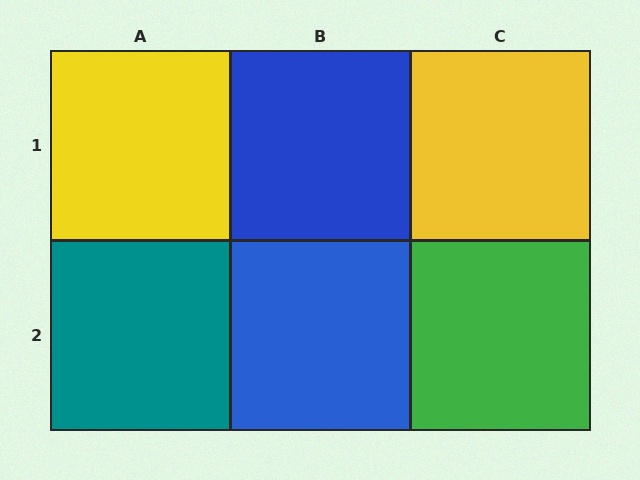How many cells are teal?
1 cell is teal.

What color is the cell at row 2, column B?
Blue.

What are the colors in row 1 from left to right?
Yellow, blue, yellow.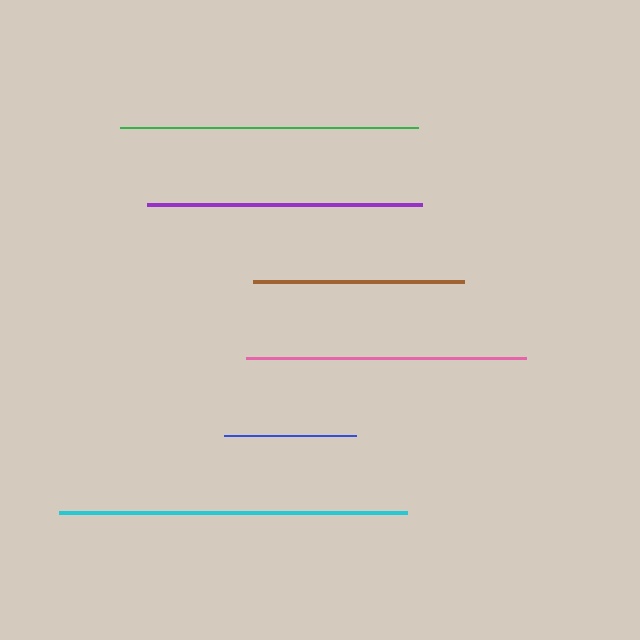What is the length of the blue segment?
The blue segment is approximately 131 pixels long.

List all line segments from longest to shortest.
From longest to shortest: cyan, green, pink, purple, brown, blue.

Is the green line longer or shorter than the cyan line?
The cyan line is longer than the green line.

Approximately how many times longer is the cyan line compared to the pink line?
The cyan line is approximately 1.2 times the length of the pink line.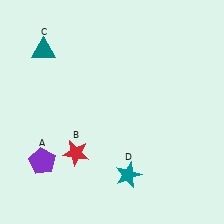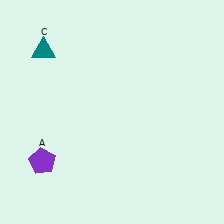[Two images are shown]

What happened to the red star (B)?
The red star (B) was removed in Image 2. It was in the bottom-left area of Image 1.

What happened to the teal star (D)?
The teal star (D) was removed in Image 2. It was in the bottom-right area of Image 1.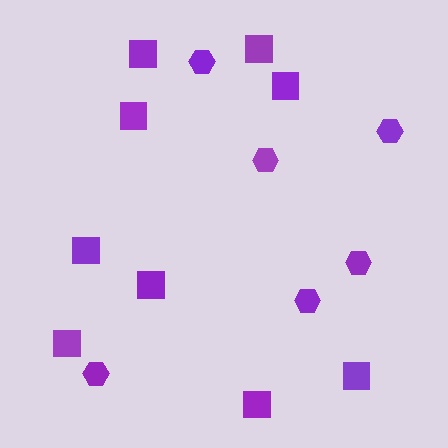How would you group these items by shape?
There are 2 groups: one group of hexagons (6) and one group of squares (9).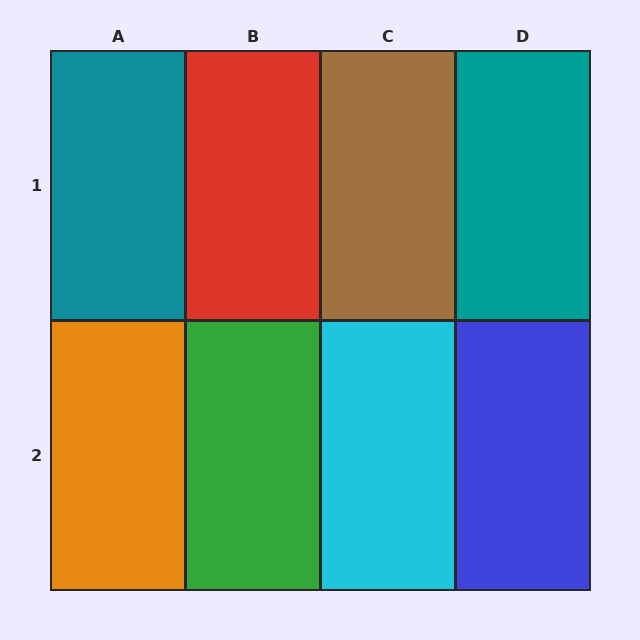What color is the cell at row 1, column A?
Teal.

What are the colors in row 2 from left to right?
Orange, green, cyan, blue.